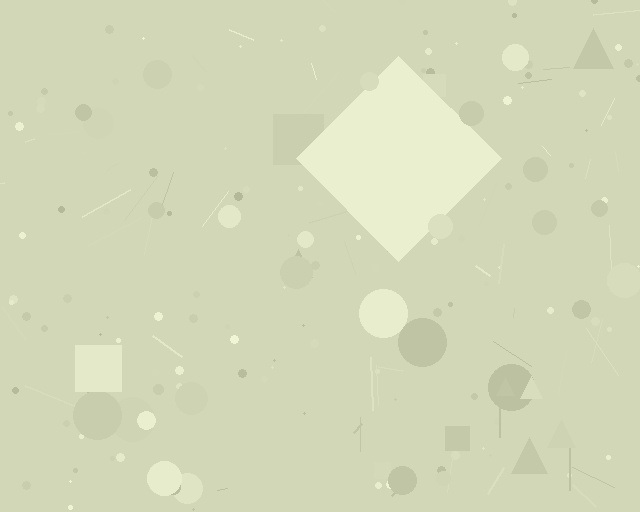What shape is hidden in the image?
A diamond is hidden in the image.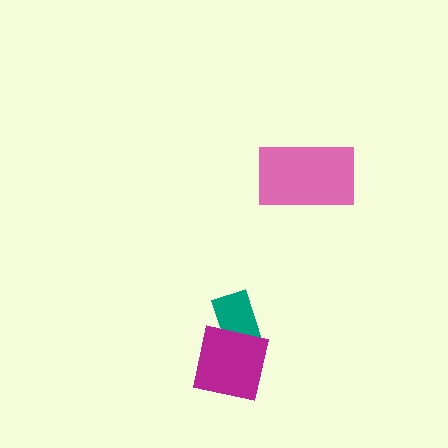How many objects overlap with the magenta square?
1 object overlaps with the magenta square.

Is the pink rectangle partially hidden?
No, no other shape covers it.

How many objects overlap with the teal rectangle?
1 object overlaps with the teal rectangle.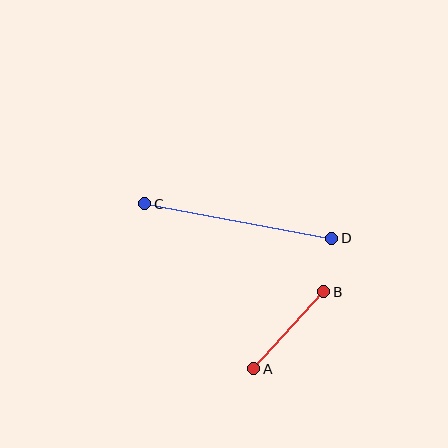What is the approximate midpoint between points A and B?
The midpoint is at approximately (289, 330) pixels.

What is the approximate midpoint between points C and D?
The midpoint is at approximately (238, 221) pixels.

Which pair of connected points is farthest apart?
Points C and D are farthest apart.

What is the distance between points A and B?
The distance is approximately 104 pixels.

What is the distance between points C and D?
The distance is approximately 190 pixels.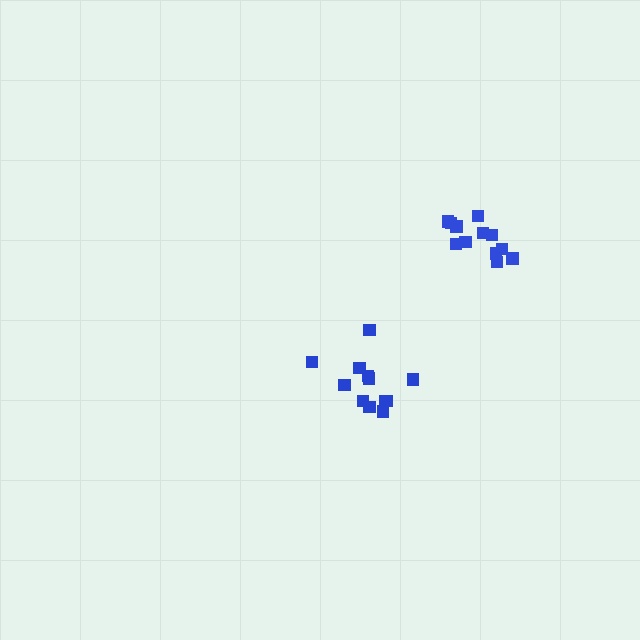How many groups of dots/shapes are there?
There are 2 groups.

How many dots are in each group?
Group 1: 12 dots, Group 2: 12 dots (24 total).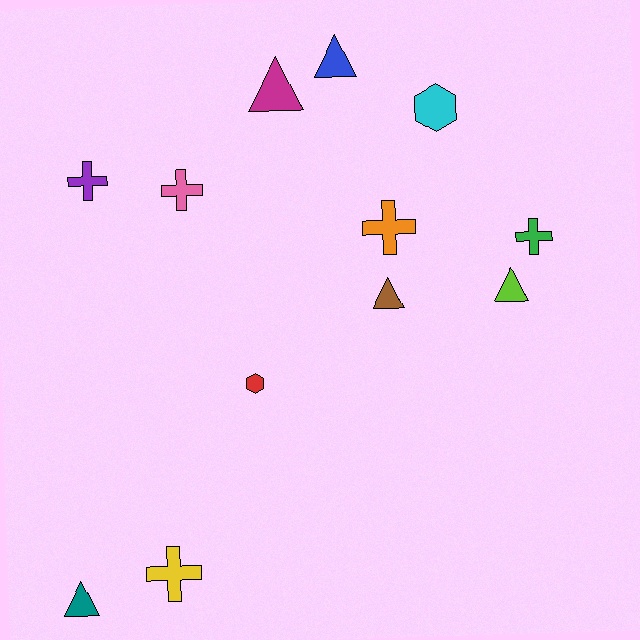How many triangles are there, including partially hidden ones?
There are 5 triangles.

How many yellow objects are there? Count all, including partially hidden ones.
There is 1 yellow object.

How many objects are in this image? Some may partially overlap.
There are 12 objects.